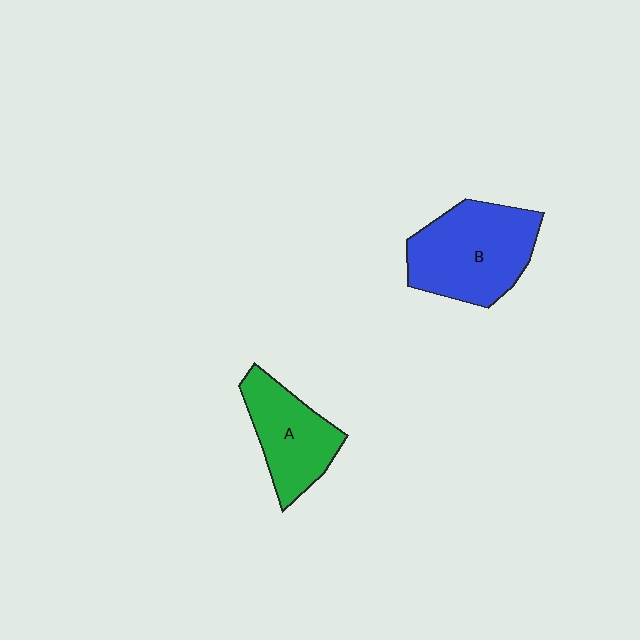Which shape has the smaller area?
Shape A (green).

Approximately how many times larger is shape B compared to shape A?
Approximately 1.4 times.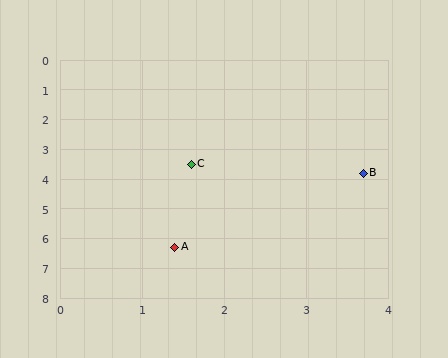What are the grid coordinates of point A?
Point A is at approximately (1.4, 6.3).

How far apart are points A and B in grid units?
Points A and B are about 3.4 grid units apart.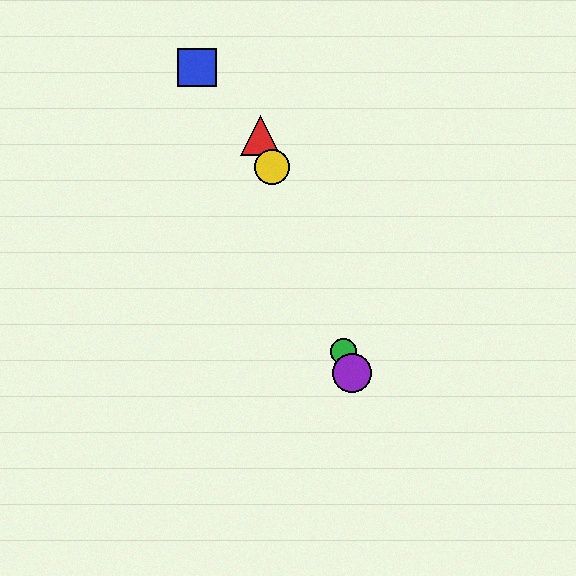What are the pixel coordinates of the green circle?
The green circle is at (344, 352).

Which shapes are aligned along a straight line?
The red triangle, the green circle, the yellow circle, the purple circle are aligned along a straight line.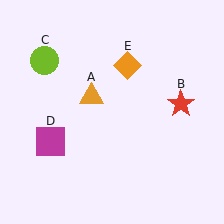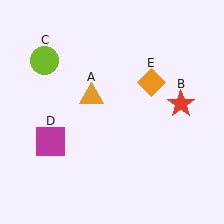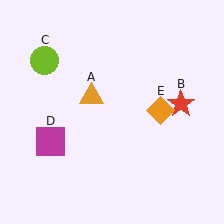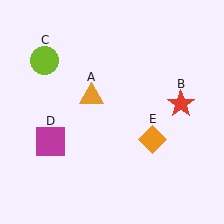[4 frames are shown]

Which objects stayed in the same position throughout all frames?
Orange triangle (object A) and red star (object B) and lime circle (object C) and magenta square (object D) remained stationary.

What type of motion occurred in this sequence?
The orange diamond (object E) rotated clockwise around the center of the scene.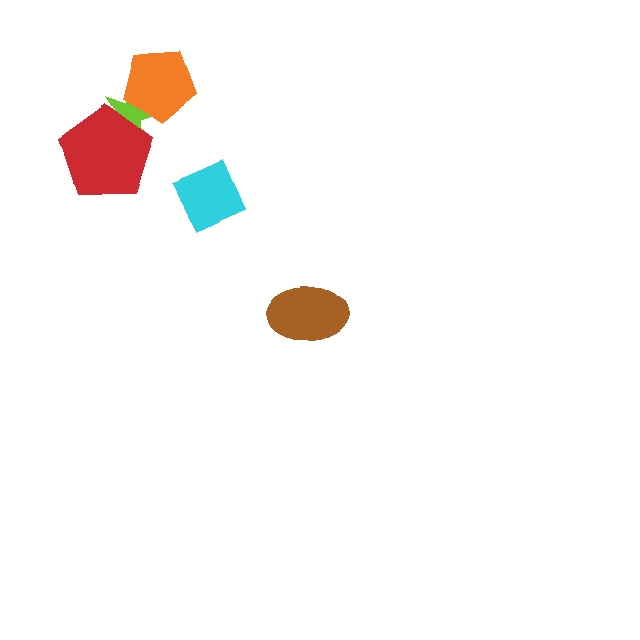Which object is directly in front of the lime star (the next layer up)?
The red pentagon is directly in front of the lime star.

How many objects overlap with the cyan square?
0 objects overlap with the cyan square.